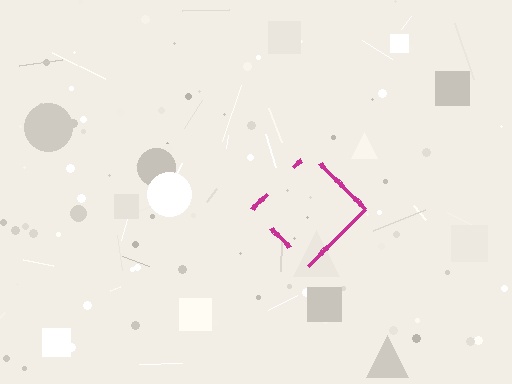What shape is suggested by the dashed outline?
The dashed outline suggests a diamond.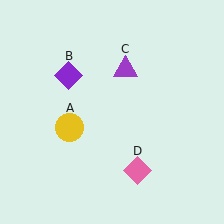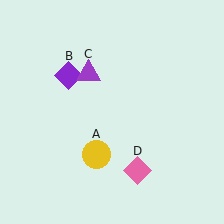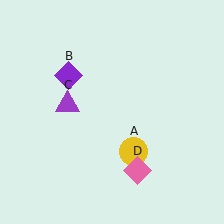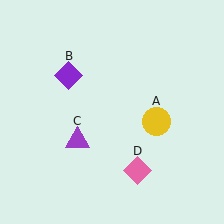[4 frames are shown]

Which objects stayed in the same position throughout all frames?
Purple diamond (object B) and pink diamond (object D) remained stationary.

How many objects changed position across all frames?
2 objects changed position: yellow circle (object A), purple triangle (object C).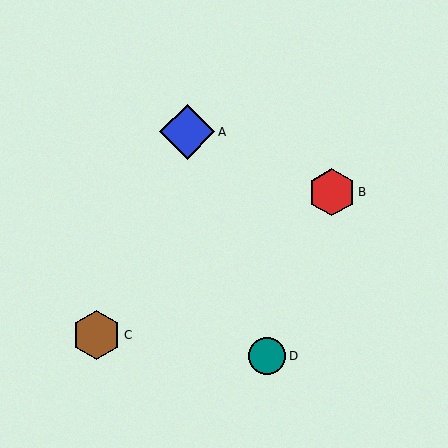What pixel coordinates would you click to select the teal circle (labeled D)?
Click at (267, 356) to select the teal circle D.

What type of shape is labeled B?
Shape B is a red hexagon.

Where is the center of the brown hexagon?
The center of the brown hexagon is at (96, 335).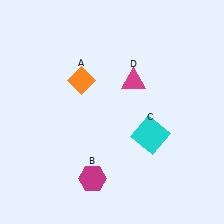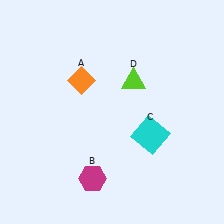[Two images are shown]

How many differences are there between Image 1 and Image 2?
There is 1 difference between the two images.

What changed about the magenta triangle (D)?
In Image 1, D is magenta. In Image 2, it changed to lime.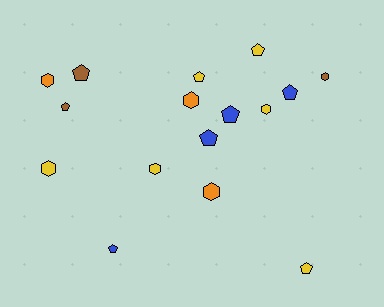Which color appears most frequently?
Yellow, with 6 objects.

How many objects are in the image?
There are 16 objects.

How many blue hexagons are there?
There are no blue hexagons.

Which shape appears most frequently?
Pentagon, with 9 objects.